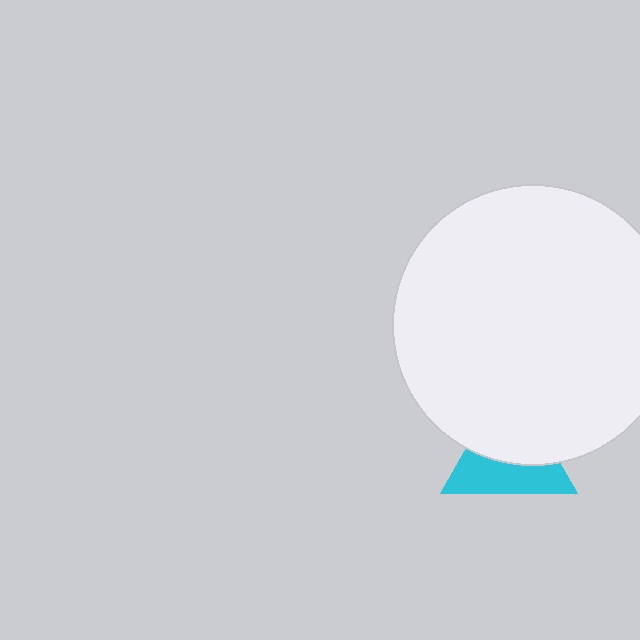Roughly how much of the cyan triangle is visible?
About half of it is visible (roughly 47%).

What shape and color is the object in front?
The object in front is a white circle.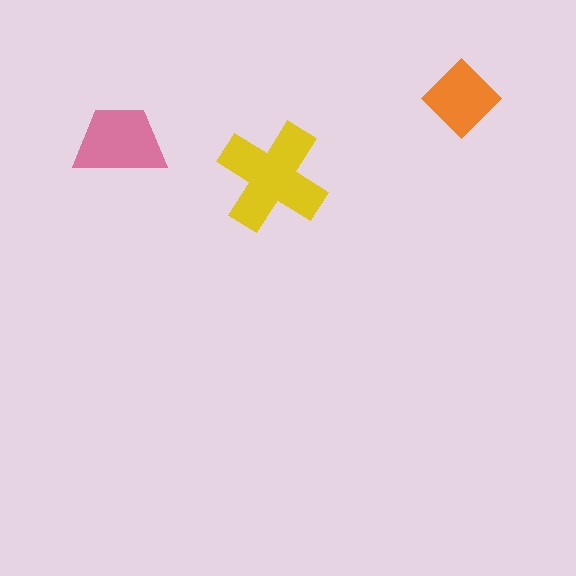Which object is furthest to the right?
The orange diamond is rightmost.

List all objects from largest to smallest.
The yellow cross, the pink trapezoid, the orange diamond.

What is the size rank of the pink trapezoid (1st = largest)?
2nd.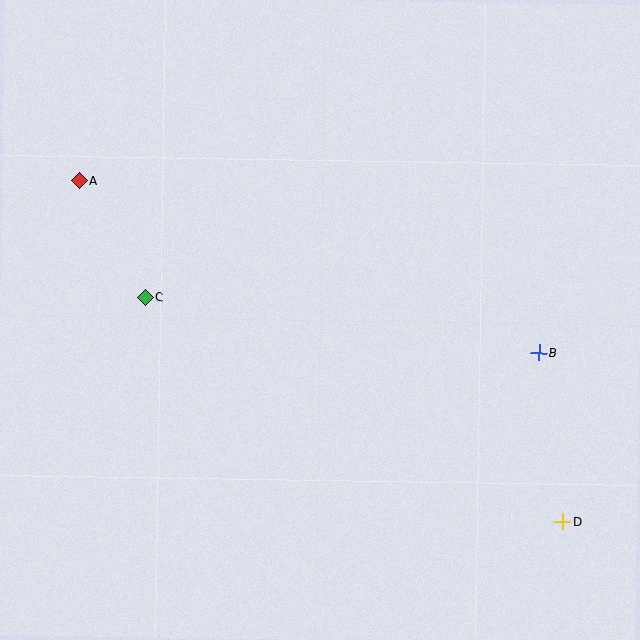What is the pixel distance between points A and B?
The distance between A and B is 490 pixels.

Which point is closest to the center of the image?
Point C at (145, 297) is closest to the center.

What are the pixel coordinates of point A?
Point A is at (79, 181).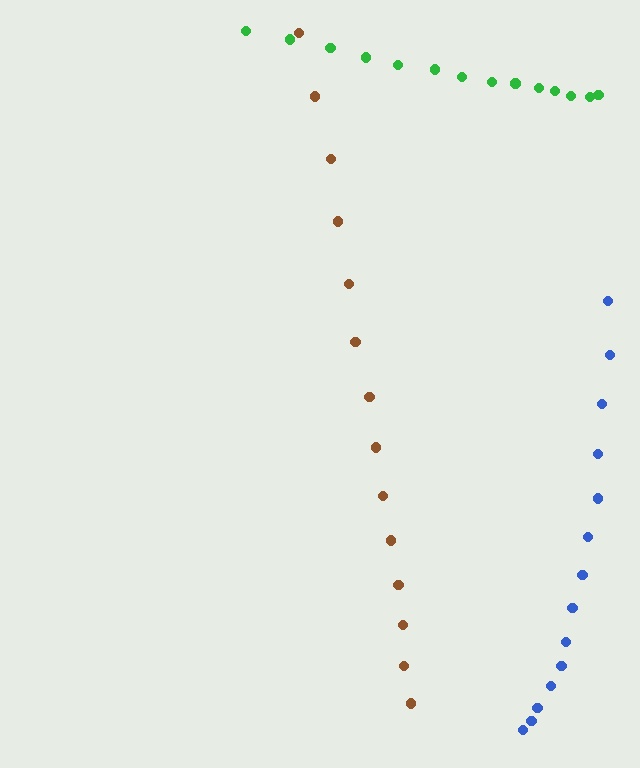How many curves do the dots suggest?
There are 3 distinct paths.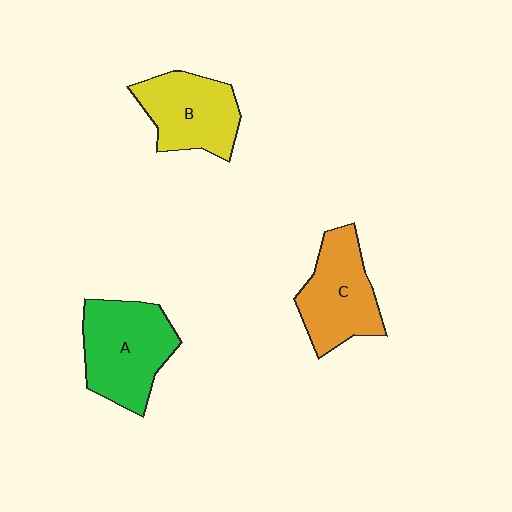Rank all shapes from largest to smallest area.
From largest to smallest: A (green), C (orange), B (yellow).